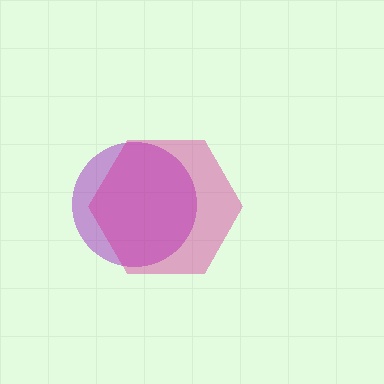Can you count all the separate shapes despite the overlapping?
Yes, there are 2 separate shapes.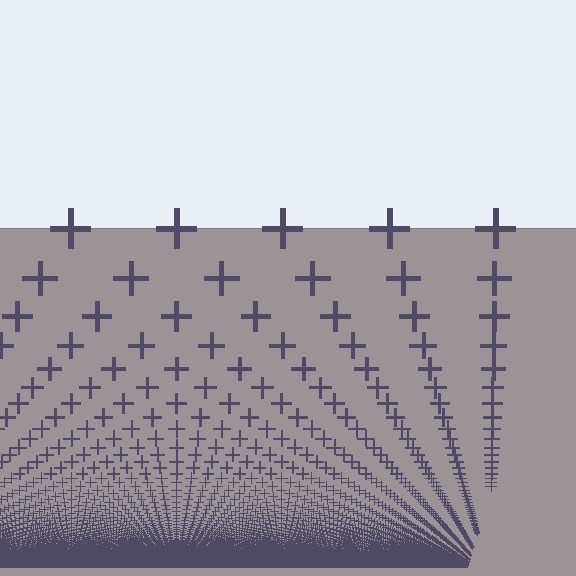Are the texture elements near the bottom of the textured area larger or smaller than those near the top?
Smaller. The gradient is inverted — elements near the bottom are smaller and denser.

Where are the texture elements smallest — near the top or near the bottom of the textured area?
Near the bottom.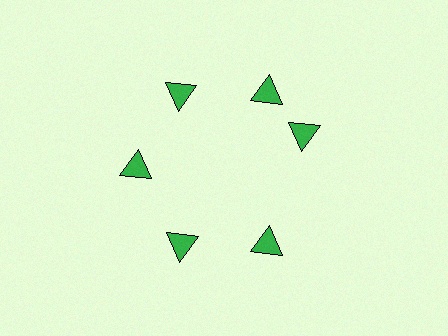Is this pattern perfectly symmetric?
No. The 6 green triangles are arranged in a ring, but one element near the 3 o'clock position is rotated out of alignment along the ring, breaking the 6-fold rotational symmetry.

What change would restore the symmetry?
The symmetry would be restored by rotating it back into even spacing with its neighbors so that all 6 triangles sit at equal angles and equal distance from the center.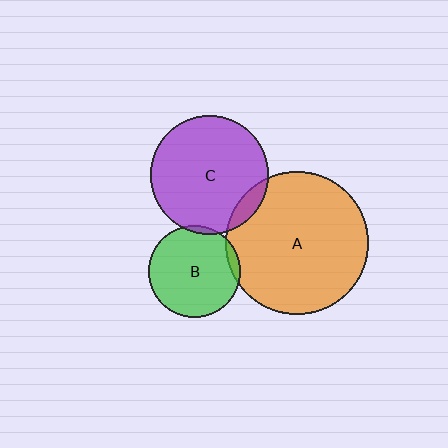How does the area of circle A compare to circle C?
Approximately 1.4 times.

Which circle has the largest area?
Circle A (orange).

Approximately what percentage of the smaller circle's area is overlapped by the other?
Approximately 5%.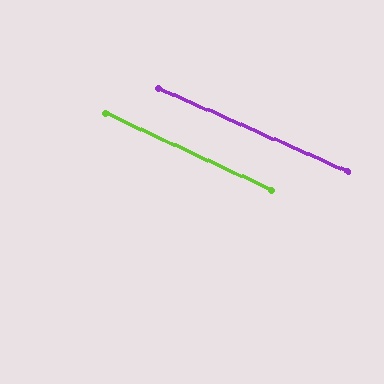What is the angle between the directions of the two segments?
Approximately 1 degree.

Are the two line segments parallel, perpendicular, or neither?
Parallel — their directions differ by only 1.2°.